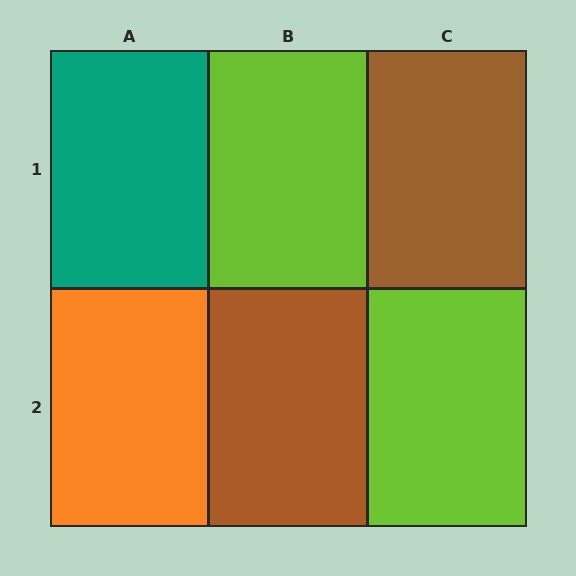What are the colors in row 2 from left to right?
Orange, brown, lime.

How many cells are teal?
1 cell is teal.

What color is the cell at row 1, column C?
Brown.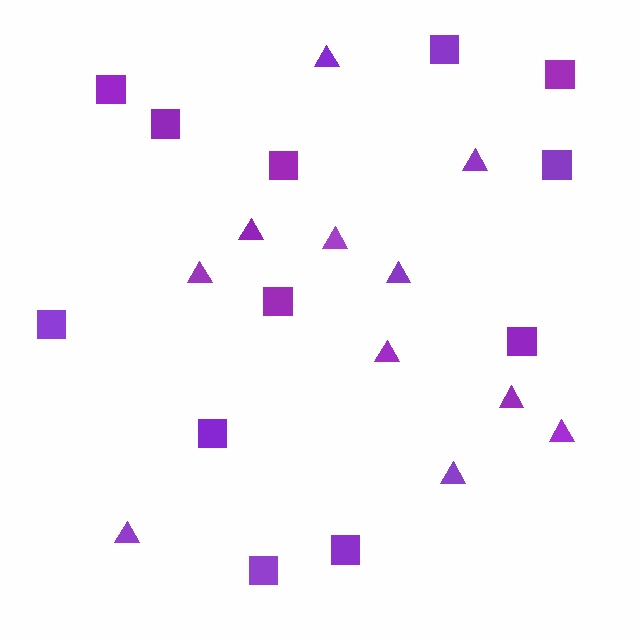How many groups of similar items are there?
There are 2 groups: one group of triangles (11) and one group of squares (12).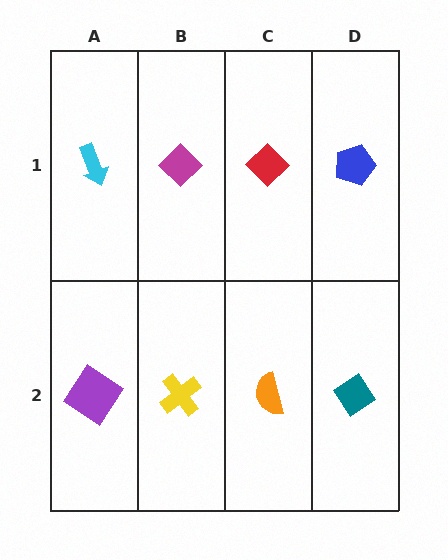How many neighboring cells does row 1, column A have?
2.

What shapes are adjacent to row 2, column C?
A red diamond (row 1, column C), a yellow cross (row 2, column B), a teal diamond (row 2, column D).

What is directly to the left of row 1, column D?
A red diamond.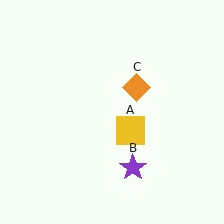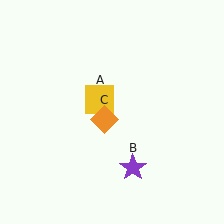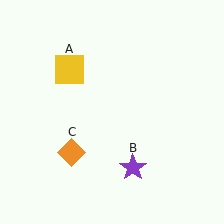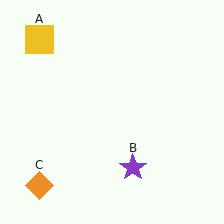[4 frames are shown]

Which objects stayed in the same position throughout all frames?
Purple star (object B) remained stationary.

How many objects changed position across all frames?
2 objects changed position: yellow square (object A), orange diamond (object C).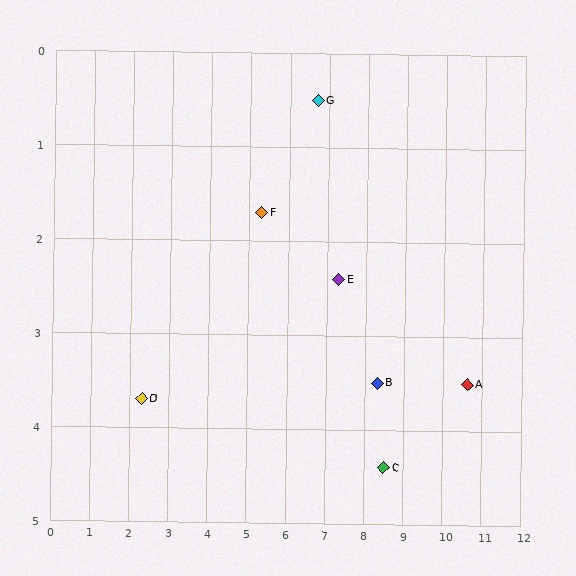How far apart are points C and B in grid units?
Points C and B are about 0.9 grid units apart.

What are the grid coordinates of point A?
Point A is at approximately (10.6, 3.5).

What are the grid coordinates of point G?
Point G is at approximately (6.7, 0.5).